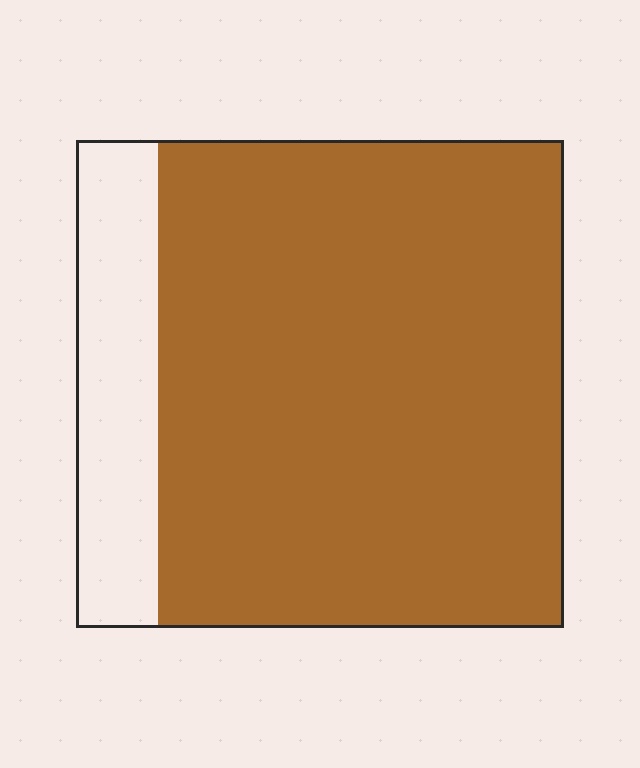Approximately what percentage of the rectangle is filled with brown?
Approximately 85%.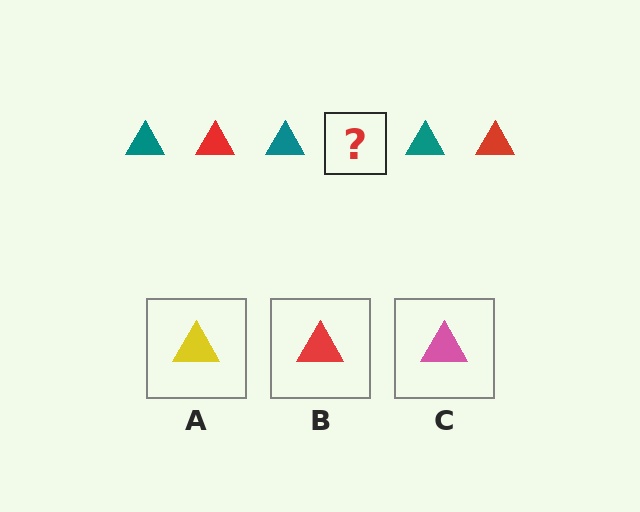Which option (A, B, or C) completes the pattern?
B.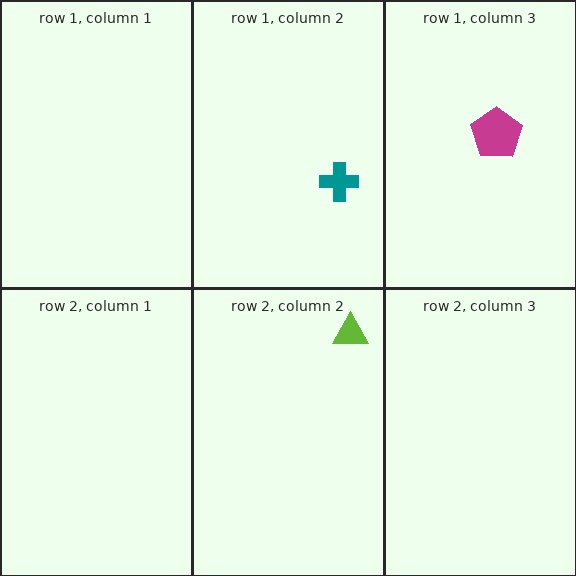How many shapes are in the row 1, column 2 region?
1.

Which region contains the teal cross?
The row 1, column 2 region.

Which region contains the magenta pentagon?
The row 1, column 3 region.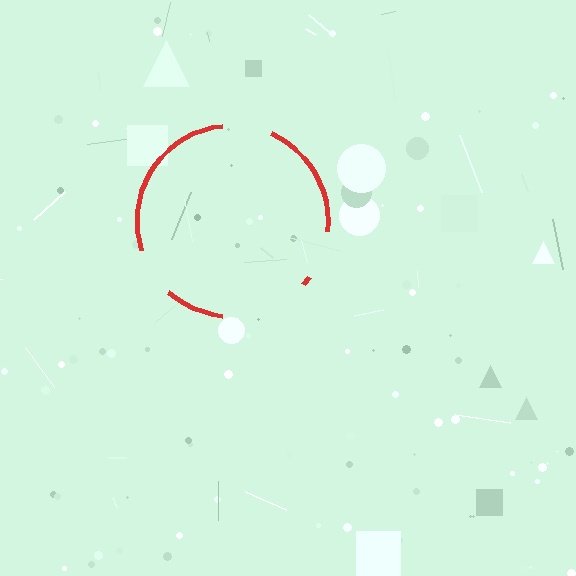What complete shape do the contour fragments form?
The contour fragments form a circle.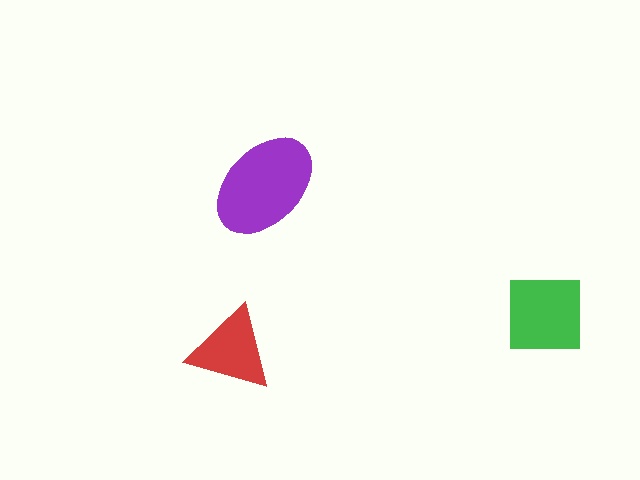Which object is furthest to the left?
The red triangle is leftmost.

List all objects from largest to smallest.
The purple ellipse, the green square, the red triangle.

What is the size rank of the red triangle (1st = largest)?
3rd.